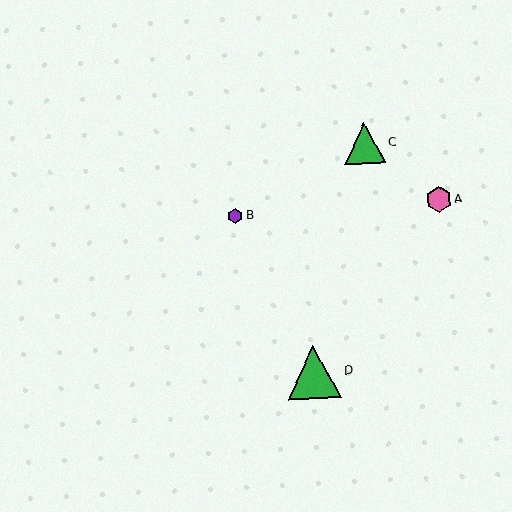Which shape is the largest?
The green triangle (labeled D) is the largest.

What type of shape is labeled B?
Shape B is a purple hexagon.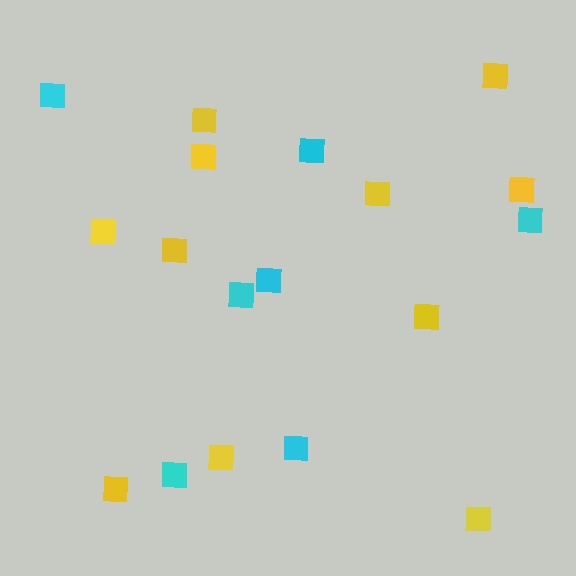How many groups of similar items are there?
There are 2 groups: one group of cyan squares (7) and one group of yellow squares (11).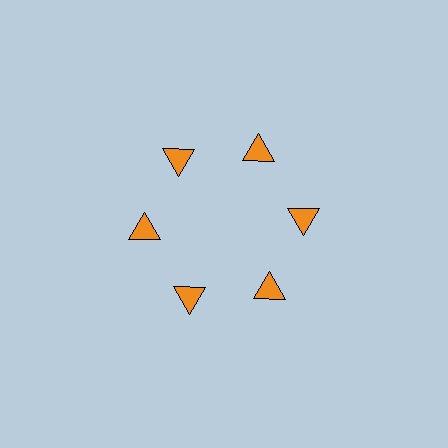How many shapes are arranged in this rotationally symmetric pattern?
There are 6 shapes, arranged in 6 groups of 1.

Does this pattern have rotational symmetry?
Yes, this pattern has 6-fold rotational symmetry. It looks the same after rotating 60 degrees around the center.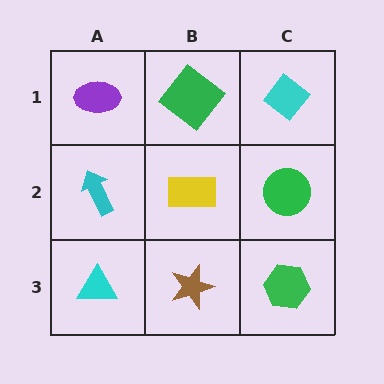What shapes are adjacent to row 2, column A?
A purple ellipse (row 1, column A), a cyan triangle (row 3, column A), a yellow rectangle (row 2, column B).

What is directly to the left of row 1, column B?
A purple ellipse.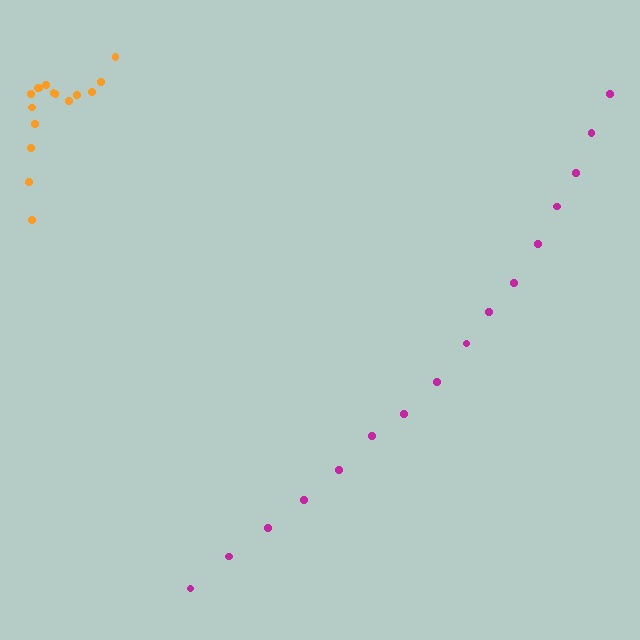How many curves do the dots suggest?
There are 2 distinct paths.